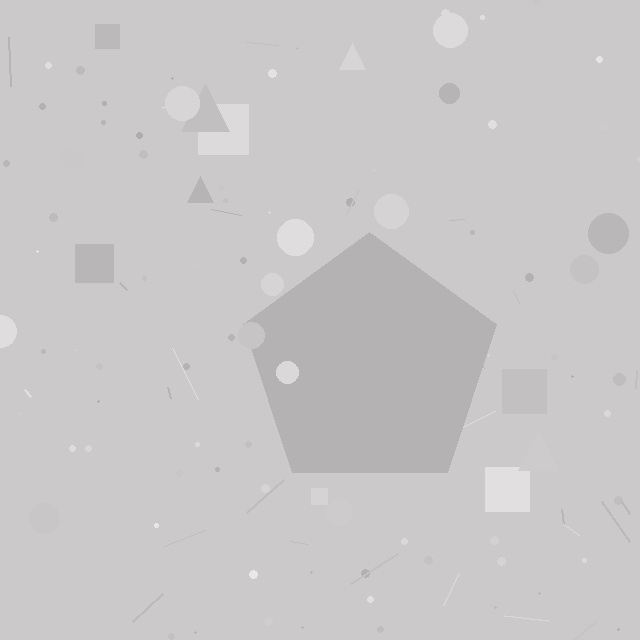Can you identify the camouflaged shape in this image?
The camouflaged shape is a pentagon.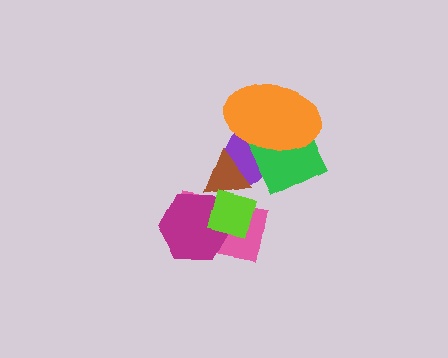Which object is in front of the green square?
The orange ellipse is in front of the green square.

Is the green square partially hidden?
Yes, it is partially covered by another shape.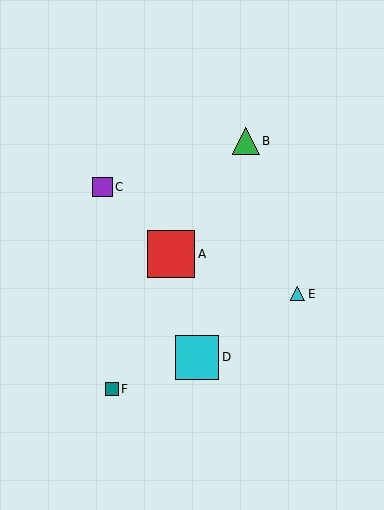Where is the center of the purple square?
The center of the purple square is at (103, 187).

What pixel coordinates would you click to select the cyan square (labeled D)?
Click at (197, 357) to select the cyan square D.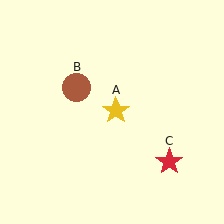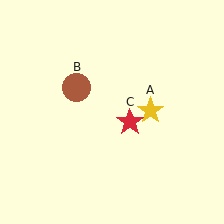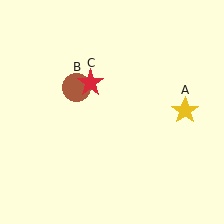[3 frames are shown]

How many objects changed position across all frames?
2 objects changed position: yellow star (object A), red star (object C).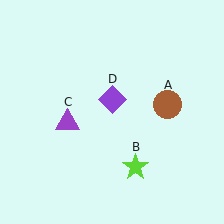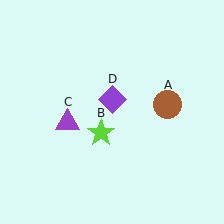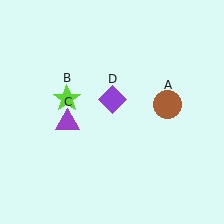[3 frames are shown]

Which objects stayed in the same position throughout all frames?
Brown circle (object A) and purple triangle (object C) and purple diamond (object D) remained stationary.